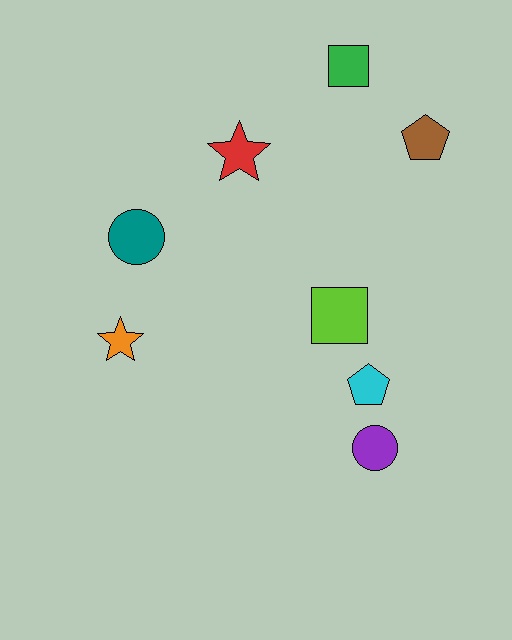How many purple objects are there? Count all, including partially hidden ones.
There is 1 purple object.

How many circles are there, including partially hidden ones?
There are 2 circles.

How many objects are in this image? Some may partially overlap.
There are 8 objects.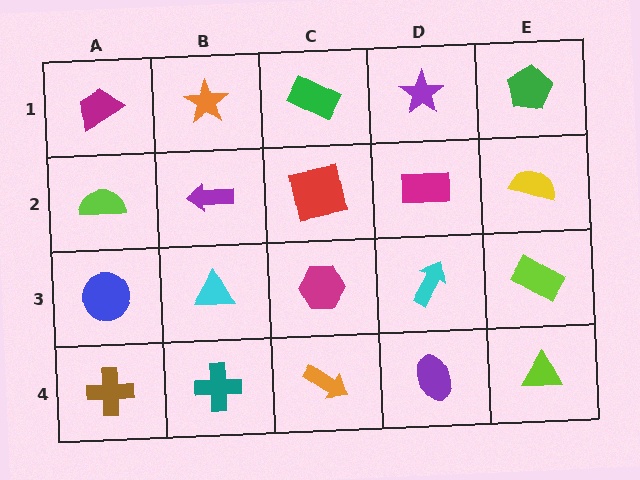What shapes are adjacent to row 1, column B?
A purple arrow (row 2, column B), a magenta trapezoid (row 1, column A), a green rectangle (row 1, column C).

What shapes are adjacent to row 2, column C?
A green rectangle (row 1, column C), a magenta hexagon (row 3, column C), a purple arrow (row 2, column B), a magenta rectangle (row 2, column D).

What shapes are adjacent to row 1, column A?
A lime semicircle (row 2, column A), an orange star (row 1, column B).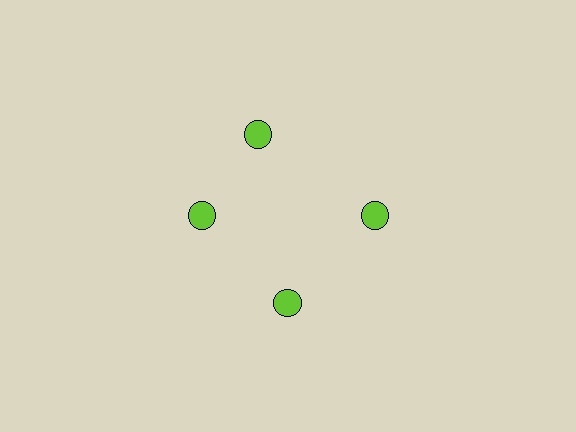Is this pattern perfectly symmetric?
No. The 4 lime circles are arranged in a ring, but one element near the 12 o'clock position is rotated out of alignment along the ring, breaking the 4-fold rotational symmetry.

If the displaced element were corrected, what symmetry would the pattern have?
It would have 4-fold rotational symmetry — the pattern would map onto itself every 90 degrees.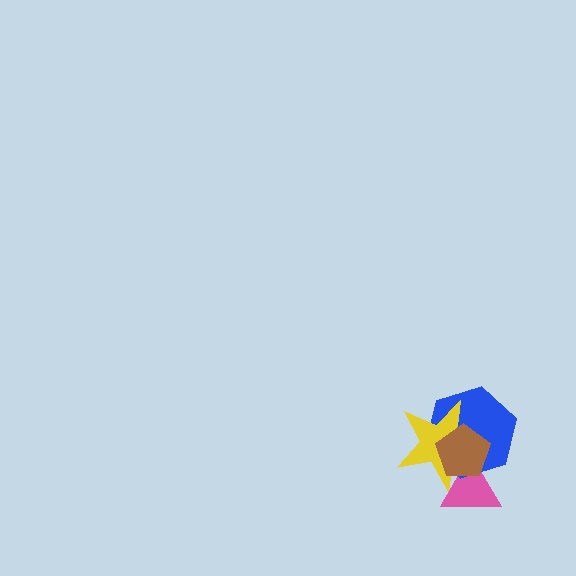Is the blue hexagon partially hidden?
Yes, it is partially covered by another shape.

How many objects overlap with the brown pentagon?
3 objects overlap with the brown pentagon.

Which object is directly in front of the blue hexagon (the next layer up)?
The yellow star is directly in front of the blue hexagon.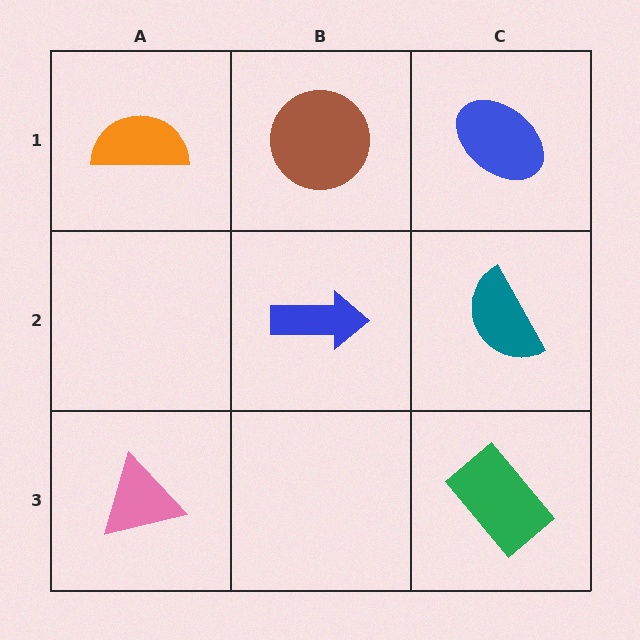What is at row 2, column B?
A blue arrow.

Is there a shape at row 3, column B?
No, that cell is empty.